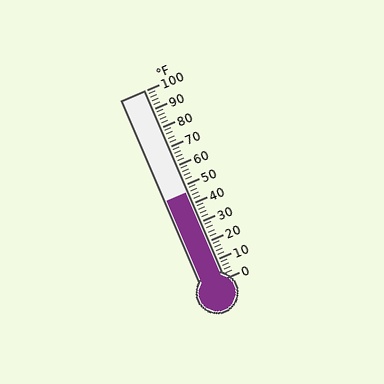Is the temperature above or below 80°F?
The temperature is below 80°F.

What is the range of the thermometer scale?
The thermometer scale ranges from 0°F to 100°F.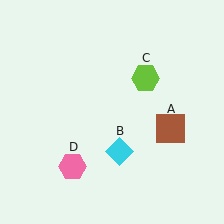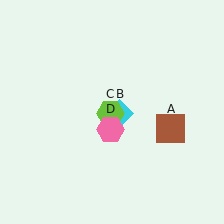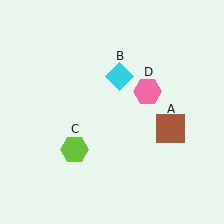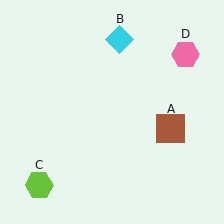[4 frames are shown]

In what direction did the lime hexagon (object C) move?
The lime hexagon (object C) moved down and to the left.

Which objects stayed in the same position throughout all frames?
Brown square (object A) remained stationary.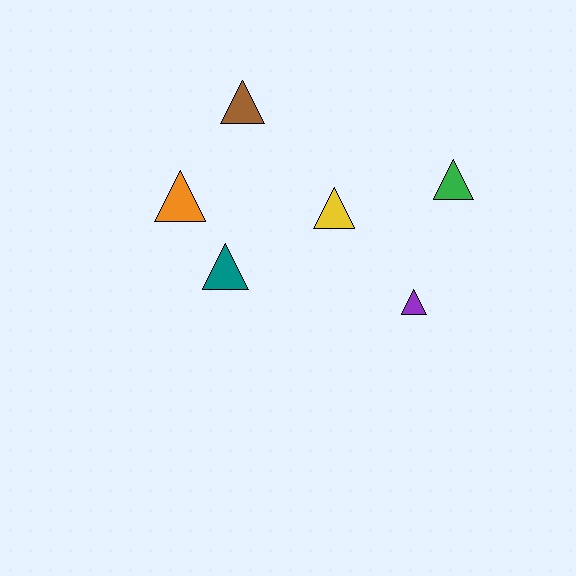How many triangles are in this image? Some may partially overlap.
There are 6 triangles.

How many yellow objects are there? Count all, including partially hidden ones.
There is 1 yellow object.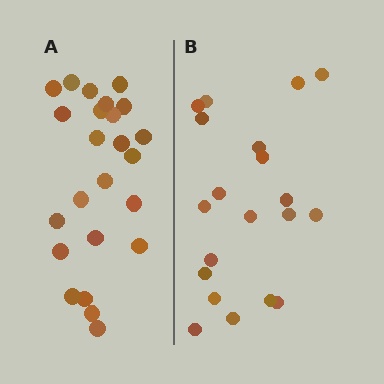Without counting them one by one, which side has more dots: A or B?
Region A (the left region) has more dots.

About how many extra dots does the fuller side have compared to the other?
Region A has about 4 more dots than region B.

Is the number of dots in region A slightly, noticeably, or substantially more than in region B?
Region A has only slightly more — the two regions are fairly close. The ratio is roughly 1.2 to 1.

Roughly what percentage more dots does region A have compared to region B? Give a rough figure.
About 20% more.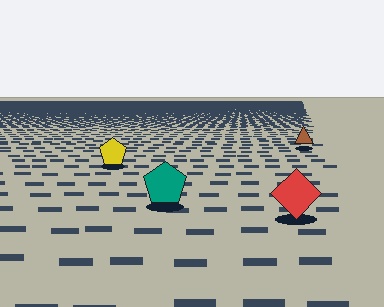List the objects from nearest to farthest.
From nearest to farthest: the red diamond, the teal pentagon, the yellow pentagon, the brown triangle.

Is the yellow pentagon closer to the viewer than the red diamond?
No. The red diamond is closer — you can tell from the texture gradient: the ground texture is coarser near it.